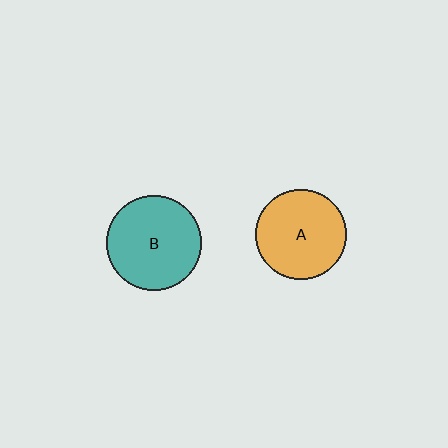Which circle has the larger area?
Circle B (teal).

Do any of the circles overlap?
No, none of the circles overlap.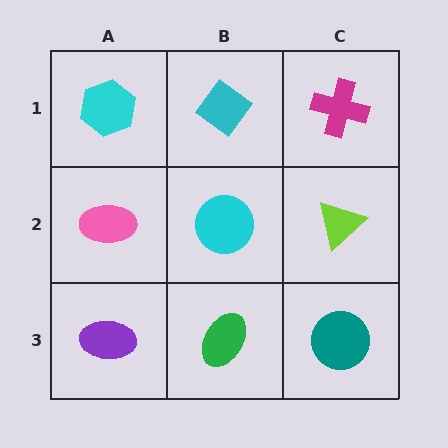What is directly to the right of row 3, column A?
A green ellipse.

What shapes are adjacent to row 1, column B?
A cyan circle (row 2, column B), a cyan hexagon (row 1, column A), a magenta cross (row 1, column C).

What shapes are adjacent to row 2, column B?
A cyan diamond (row 1, column B), a green ellipse (row 3, column B), a pink ellipse (row 2, column A), a lime triangle (row 2, column C).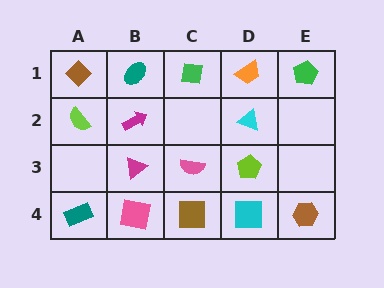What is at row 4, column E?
A brown hexagon.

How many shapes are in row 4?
5 shapes.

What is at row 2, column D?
A cyan triangle.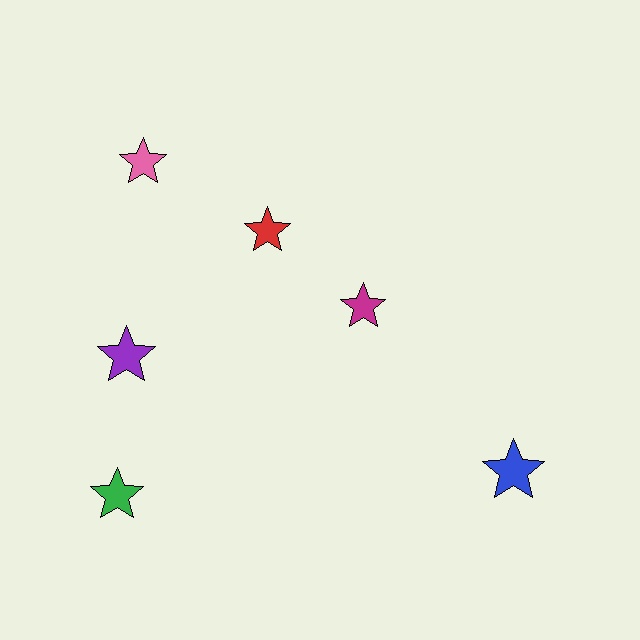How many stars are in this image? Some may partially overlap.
There are 6 stars.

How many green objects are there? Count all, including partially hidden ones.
There is 1 green object.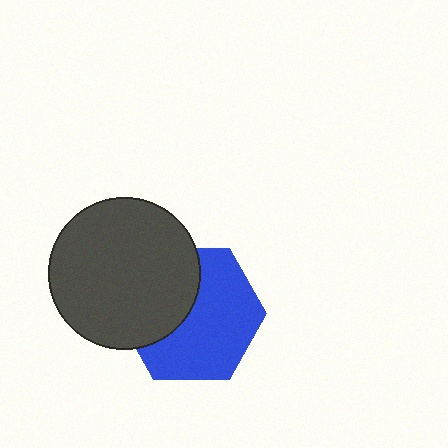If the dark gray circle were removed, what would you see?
You would see the complete blue hexagon.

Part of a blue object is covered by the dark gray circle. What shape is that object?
It is a hexagon.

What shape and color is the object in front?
The object in front is a dark gray circle.